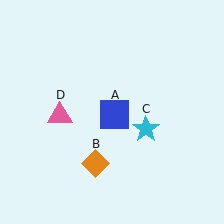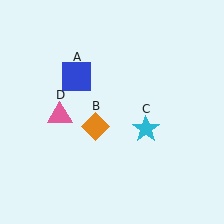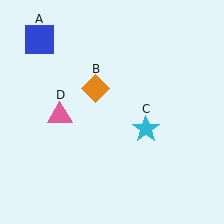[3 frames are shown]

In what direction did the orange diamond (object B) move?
The orange diamond (object B) moved up.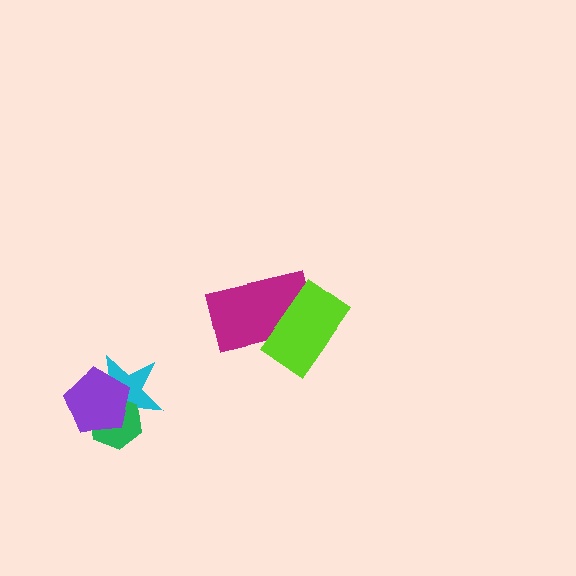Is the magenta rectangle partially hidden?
Yes, it is partially covered by another shape.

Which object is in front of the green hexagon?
The purple pentagon is in front of the green hexagon.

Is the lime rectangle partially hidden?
No, no other shape covers it.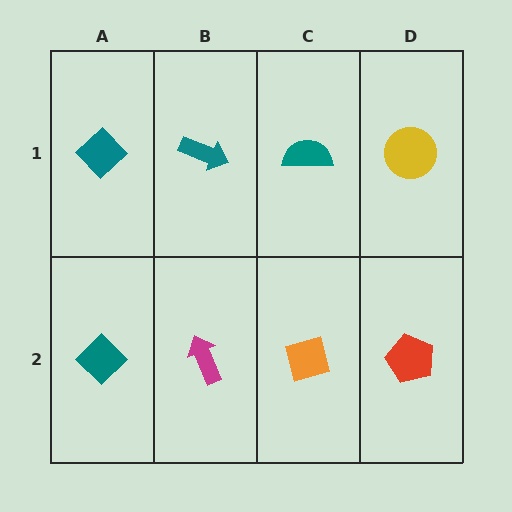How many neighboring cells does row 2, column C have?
3.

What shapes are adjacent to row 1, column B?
A magenta arrow (row 2, column B), a teal diamond (row 1, column A), a teal semicircle (row 1, column C).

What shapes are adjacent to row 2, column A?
A teal diamond (row 1, column A), a magenta arrow (row 2, column B).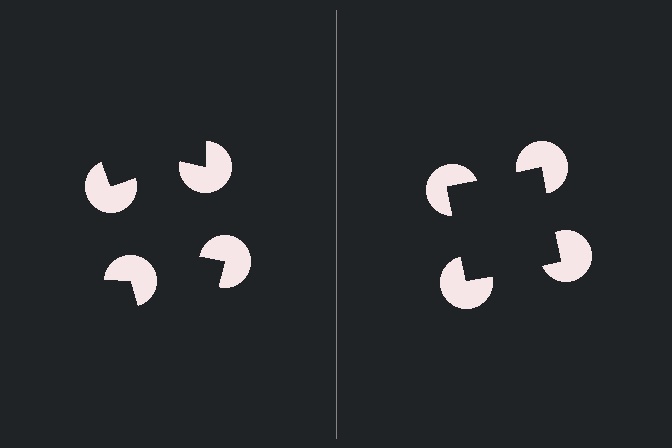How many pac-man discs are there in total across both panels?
8 — 4 on each side.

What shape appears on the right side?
An illusory square.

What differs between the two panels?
The pac-man discs are positioned identically on both sides; only the wedge orientations differ. On the right they align to a square; on the left they are misaligned.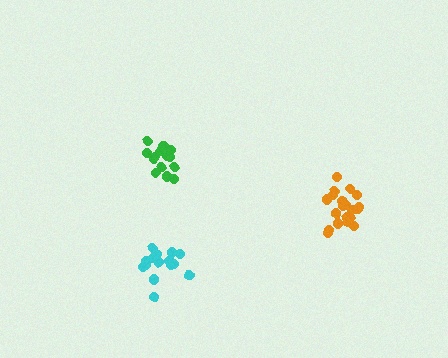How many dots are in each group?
Group 1: 14 dots, Group 2: 16 dots, Group 3: 20 dots (50 total).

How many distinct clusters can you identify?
There are 3 distinct clusters.